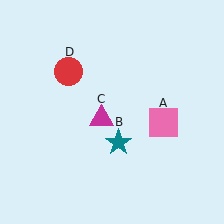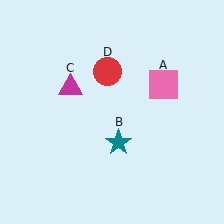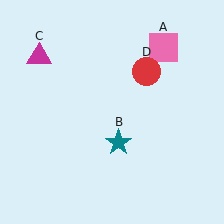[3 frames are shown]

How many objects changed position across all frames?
3 objects changed position: pink square (object A), magenta triangle (object C), red circle (object D).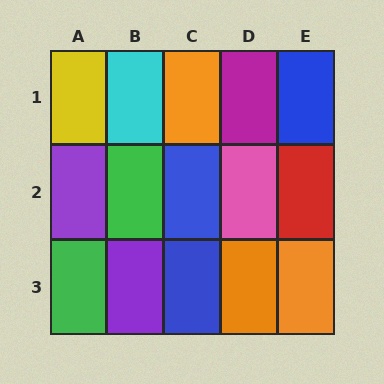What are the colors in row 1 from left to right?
Yellow, cyan, orange, magenta, blue.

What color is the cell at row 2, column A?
Purple.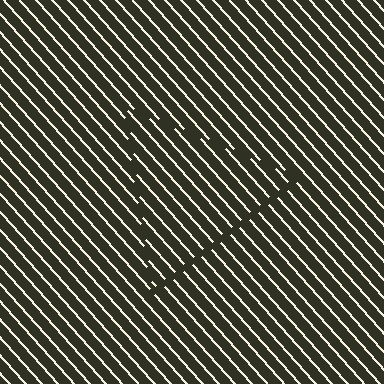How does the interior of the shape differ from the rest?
The interior of the shape contains the same grating, shifted by half a period — the contour is defined by the phase discontinuity where line-ends from the inner and outer gratings abut.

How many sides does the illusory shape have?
3 sides — the line-ends trace a triangle.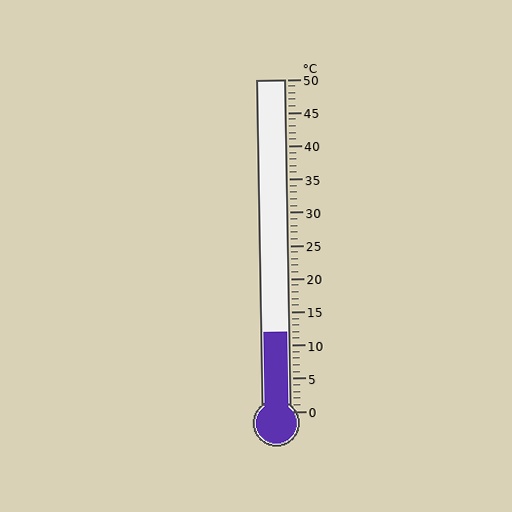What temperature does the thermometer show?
The thermometer shows approximately 12°C.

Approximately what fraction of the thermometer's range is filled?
The thermometer is filled to approximately 25% of its range.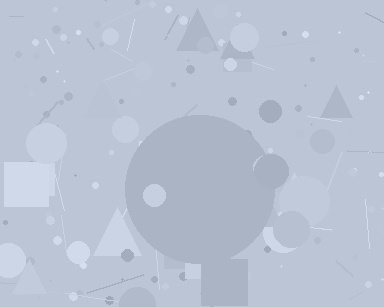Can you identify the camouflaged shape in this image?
The camouflaged shape is a circle.